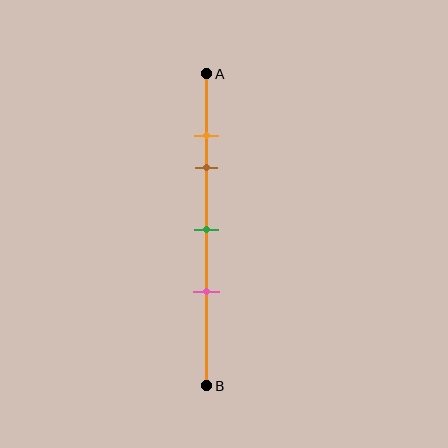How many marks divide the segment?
There are 4 marks dividing the segment.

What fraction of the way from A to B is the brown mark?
The brown mark is approximately 30% (0.3) of the way from A to B.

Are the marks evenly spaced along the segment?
No, the marks are not evenly spaced.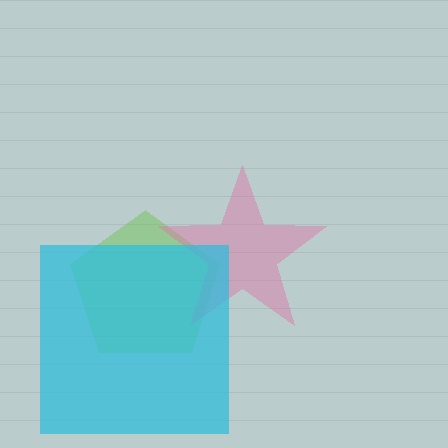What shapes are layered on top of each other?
The layered shapes are: a lime pentagon, a pink star, a cyan square.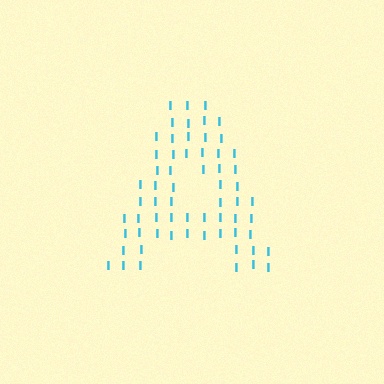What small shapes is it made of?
It is made of small letter I's.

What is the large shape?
The large shape is the letter A.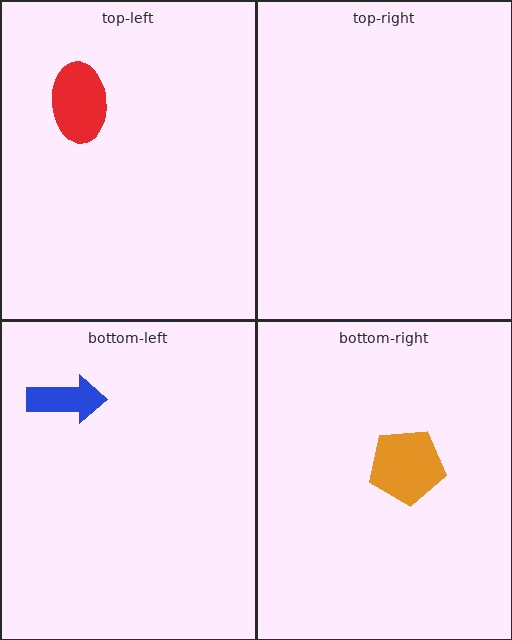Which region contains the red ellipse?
The top-left region.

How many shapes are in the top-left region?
1.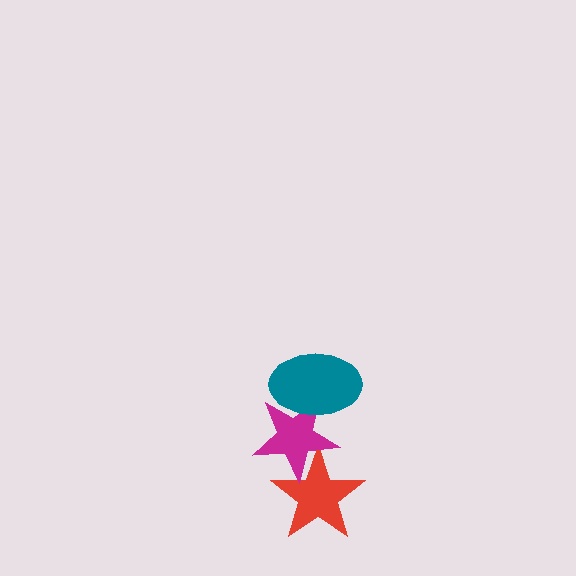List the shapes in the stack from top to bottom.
From top to bottom: the teal ellipse, the magenta star, the red star.